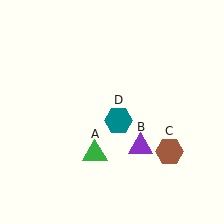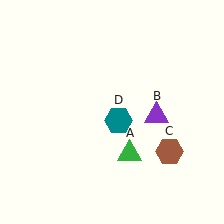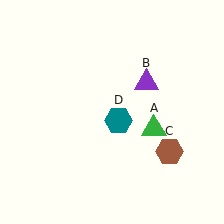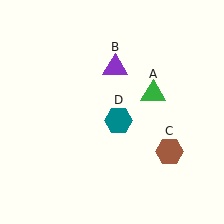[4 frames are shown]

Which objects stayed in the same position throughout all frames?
Brown hexagon (object C) and teal hexagon (object D) remained stationary.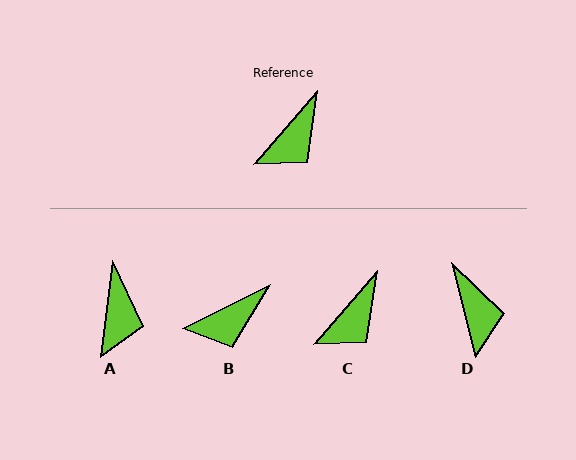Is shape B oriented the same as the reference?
No, it is off by about 23 degrees.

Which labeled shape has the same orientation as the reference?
C.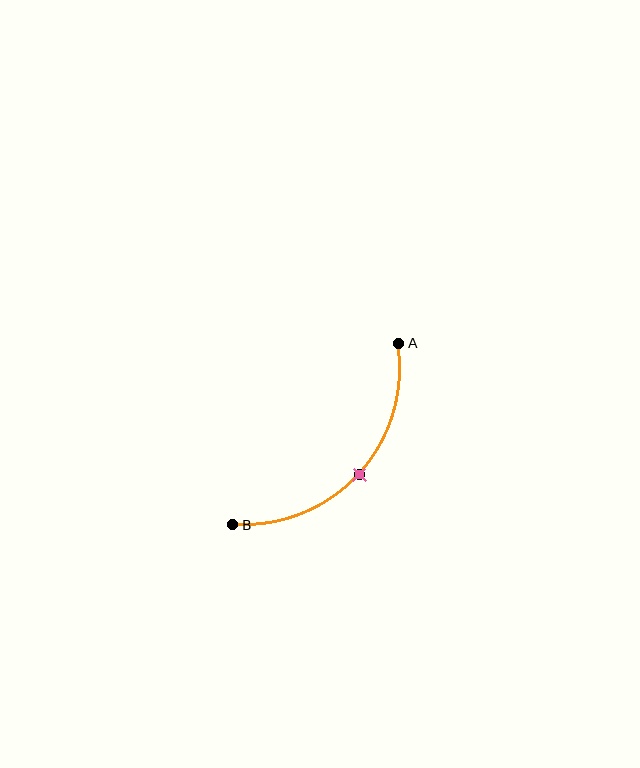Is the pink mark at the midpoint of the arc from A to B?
Yes. The pink mark lies on the arc at equal arc-length from both A and B — it is the arc midpoint.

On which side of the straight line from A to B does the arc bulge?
The arc bulges below and to the right of the straight line connecting A and B.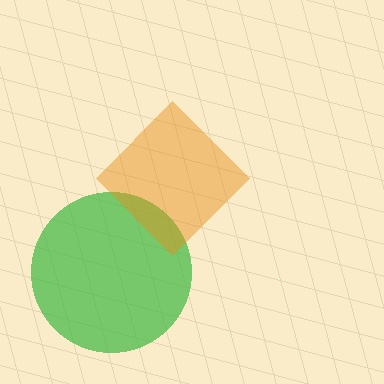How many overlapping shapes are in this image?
There are 2 overlapping shapes in the image.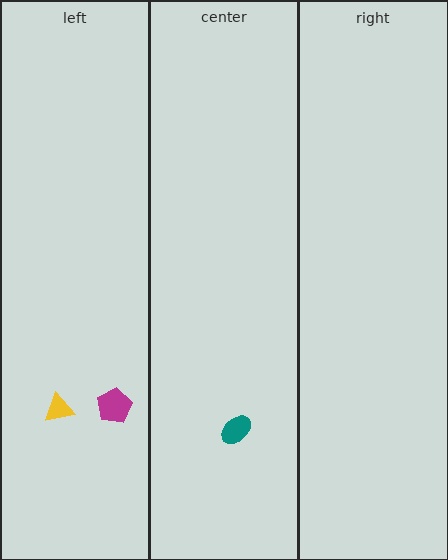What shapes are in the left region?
The magenta pentagon, the yellow triangle.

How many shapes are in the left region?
2.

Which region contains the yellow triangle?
The left region.